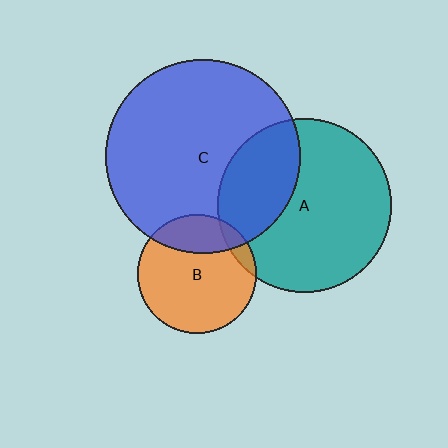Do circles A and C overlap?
Yes.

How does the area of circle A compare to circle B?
Approximately 2.1 times.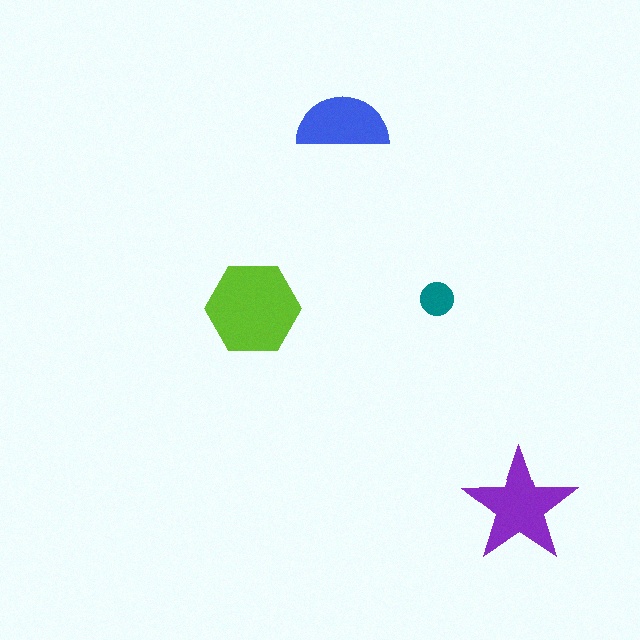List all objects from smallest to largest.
The teal circle, the blue semicircle, the purple star, the lime hexagon.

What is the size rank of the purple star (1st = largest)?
2nd.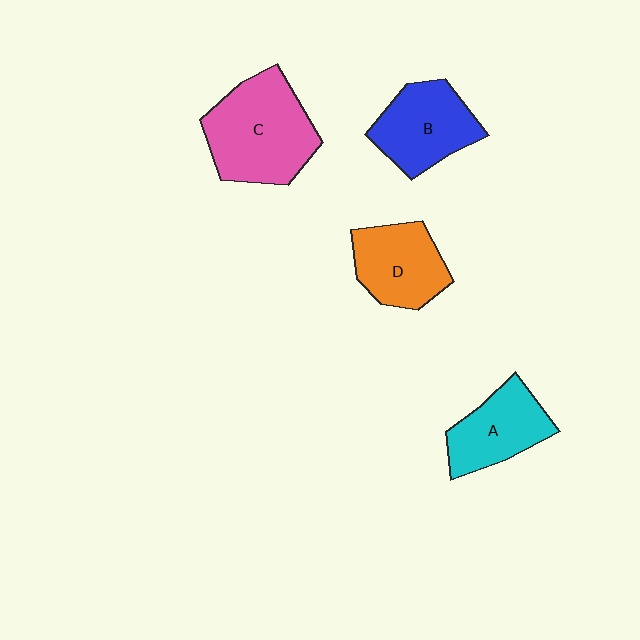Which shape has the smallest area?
Shape A (cyan).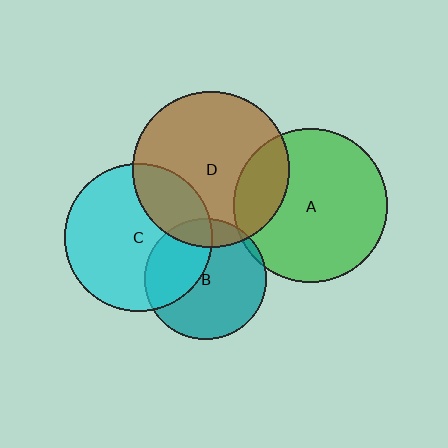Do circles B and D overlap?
Yes.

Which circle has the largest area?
Circle D (brown).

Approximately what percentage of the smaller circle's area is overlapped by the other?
Approximately 15%.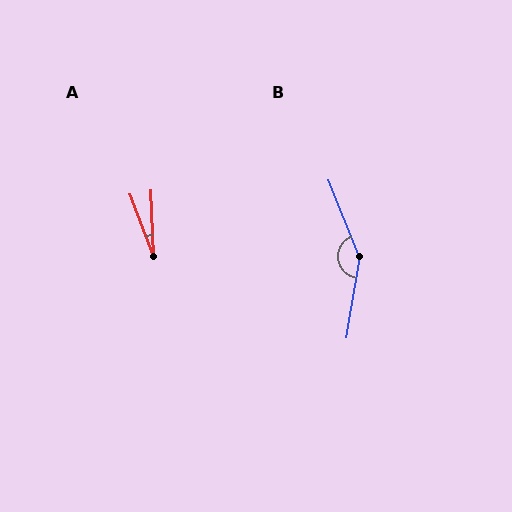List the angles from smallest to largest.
A (19°), B (149°).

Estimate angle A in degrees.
Approximately 19 degrees.